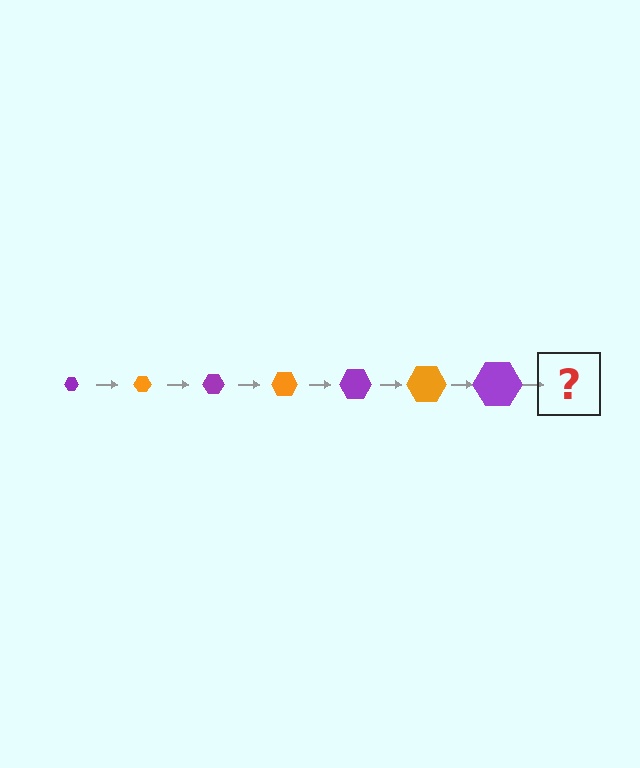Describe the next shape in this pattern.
It should be an orange hexagon, larger than the previous one.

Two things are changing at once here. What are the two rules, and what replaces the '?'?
The two rules are that the hexagon grows larger each step and the color cycles through purple and orange. The '?' should be an orange hexagon, larger than the previous one.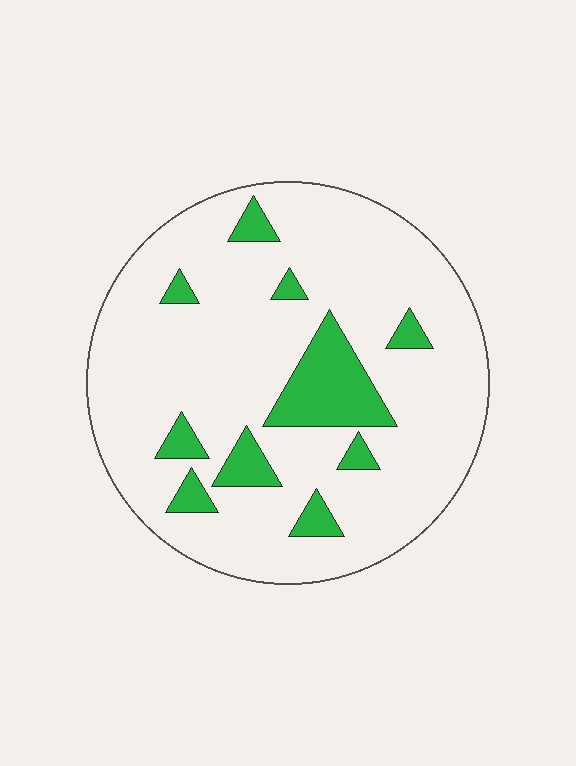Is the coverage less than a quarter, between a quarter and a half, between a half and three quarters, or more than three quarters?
Less than a quarter.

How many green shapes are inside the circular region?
10.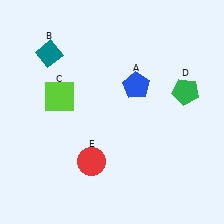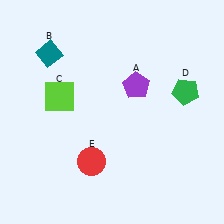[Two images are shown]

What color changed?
The pentagon (A) changed from blue in Image 1 to purple in Image 2.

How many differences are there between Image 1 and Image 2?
There is 1 difference between the two images.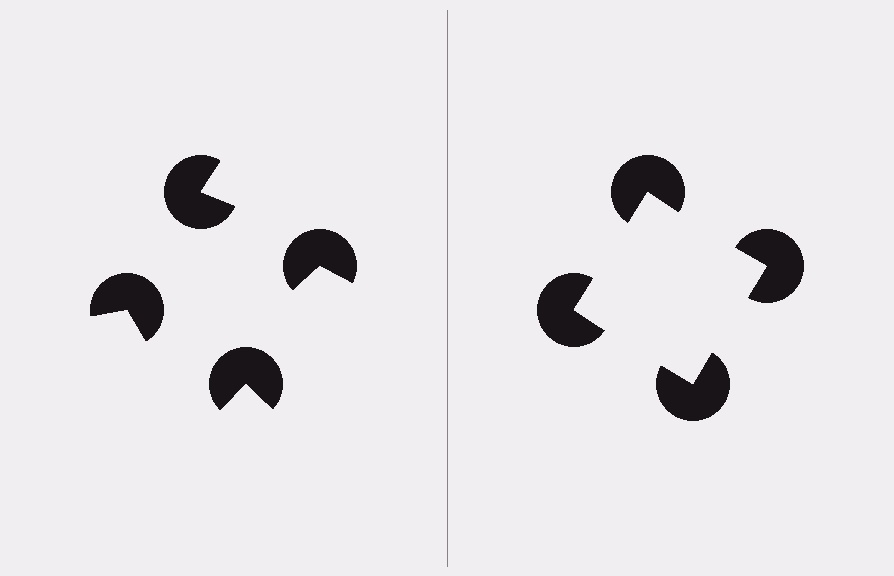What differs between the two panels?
The pac-man discs are positioned identically on both sides; only the wedge orientations differ. On the right they align to a square; on the left they are misaligned.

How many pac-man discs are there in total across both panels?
8 — 4 on each side.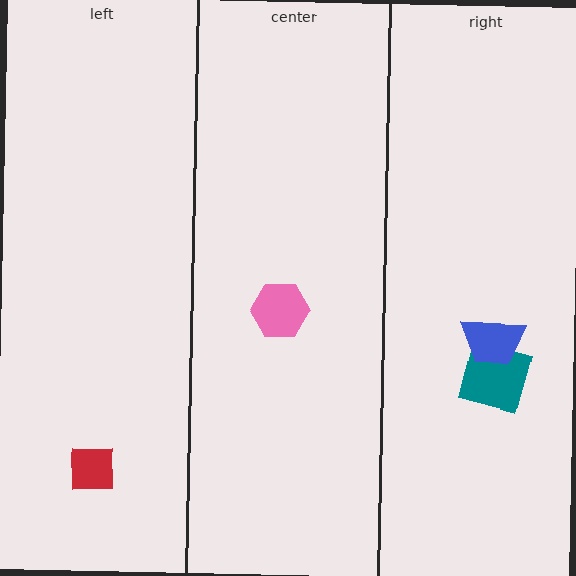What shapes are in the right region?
The teal square, the blue trapezoid.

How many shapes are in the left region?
1.